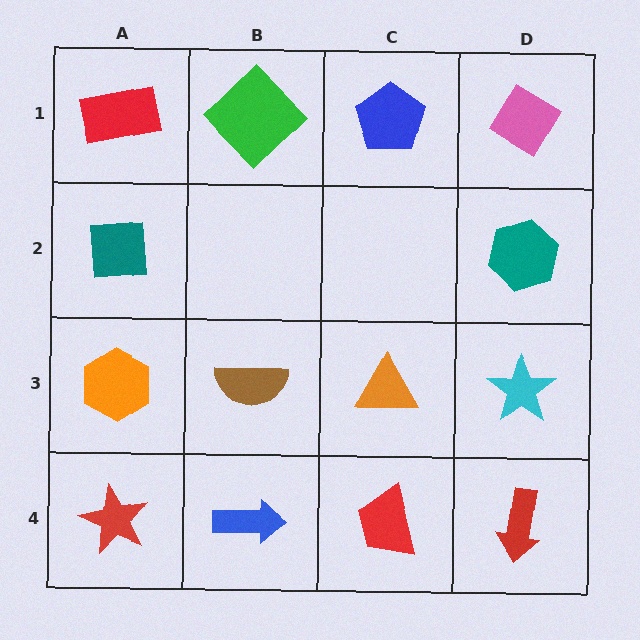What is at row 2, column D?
A teal hexagon.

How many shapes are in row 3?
4 shapes.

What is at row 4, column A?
A red star.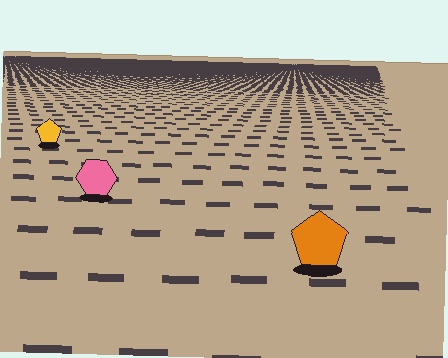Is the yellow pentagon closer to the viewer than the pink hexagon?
No. The pink hexagon is closer — you can tell from the texture gradient: the ground texture is coarser near it.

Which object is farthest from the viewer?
The yellow pentagon is farthest from the viewer. It appears smaller and the ground texture around it is denser.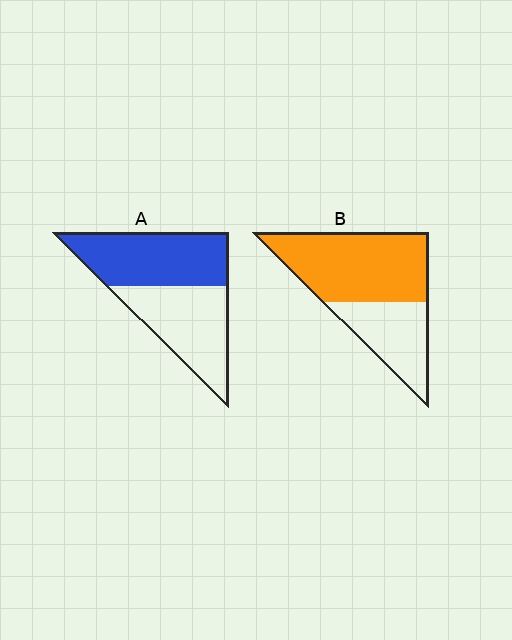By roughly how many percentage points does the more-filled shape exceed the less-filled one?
By roughly 10 percentage points (B over A).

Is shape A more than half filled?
Roughly half.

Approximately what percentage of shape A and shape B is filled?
A is approximately 50% and B is approximately 65%.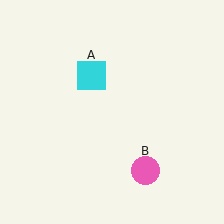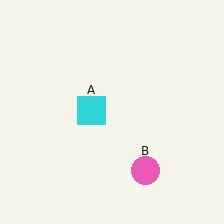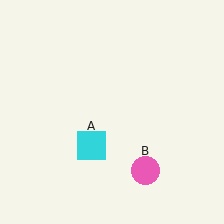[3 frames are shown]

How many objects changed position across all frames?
1 object changed position: cyan square (object A).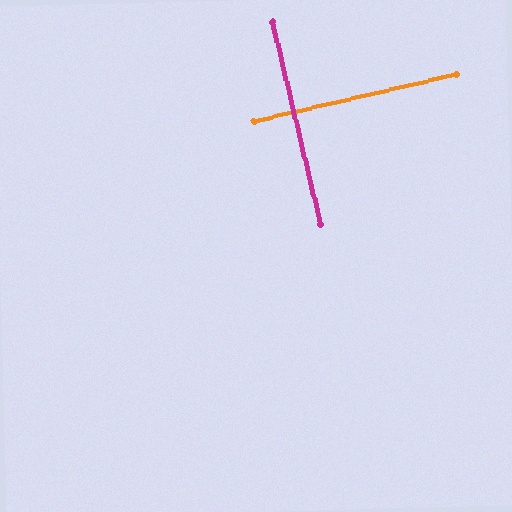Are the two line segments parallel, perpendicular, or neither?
Perpendicular — they meet at approximately 90°.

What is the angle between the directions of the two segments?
Approximately 90 degrees.